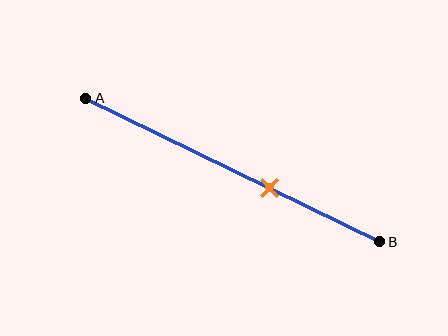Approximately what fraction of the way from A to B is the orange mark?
The orange mark is approximately 65% of the way from A to B.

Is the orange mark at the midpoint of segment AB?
No, the mark is at about 65% from A, not at the 50% midpoint.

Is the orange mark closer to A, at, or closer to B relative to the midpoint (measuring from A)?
The orange mark is closer to point B than the midpoint of segment AB.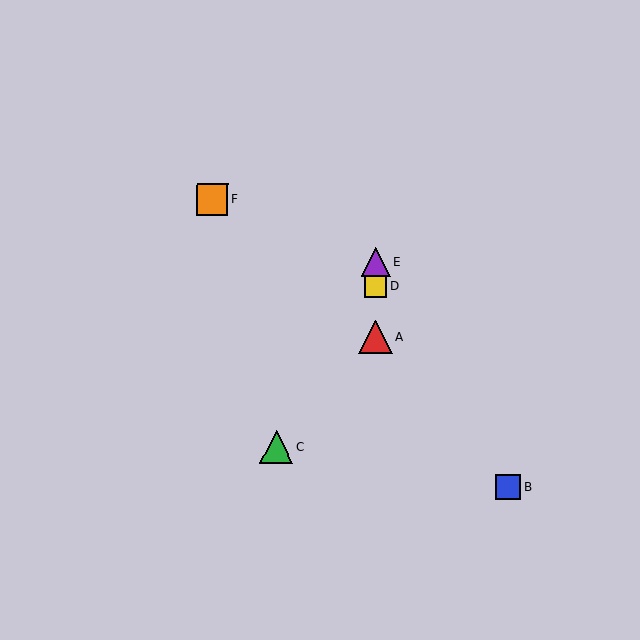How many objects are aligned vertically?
3 objects (A, D, E) are aligned vertically.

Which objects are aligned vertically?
Objects A, D, E are aligned vertically.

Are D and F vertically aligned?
No, D is at x≈376 and F is at x≈212.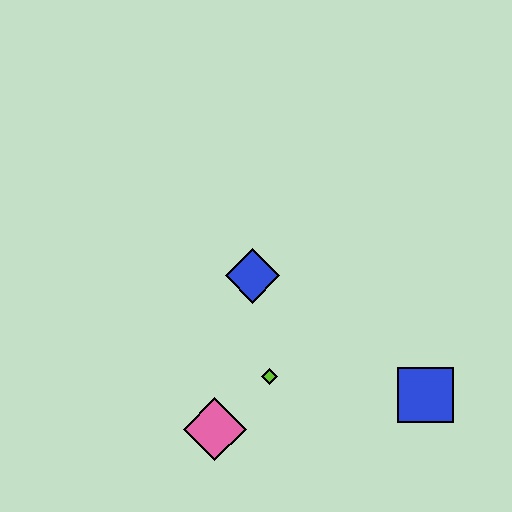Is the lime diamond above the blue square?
Yes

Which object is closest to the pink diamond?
The lime diamond is closest to the pink diamond.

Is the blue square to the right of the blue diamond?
Yes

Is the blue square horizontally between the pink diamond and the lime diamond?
No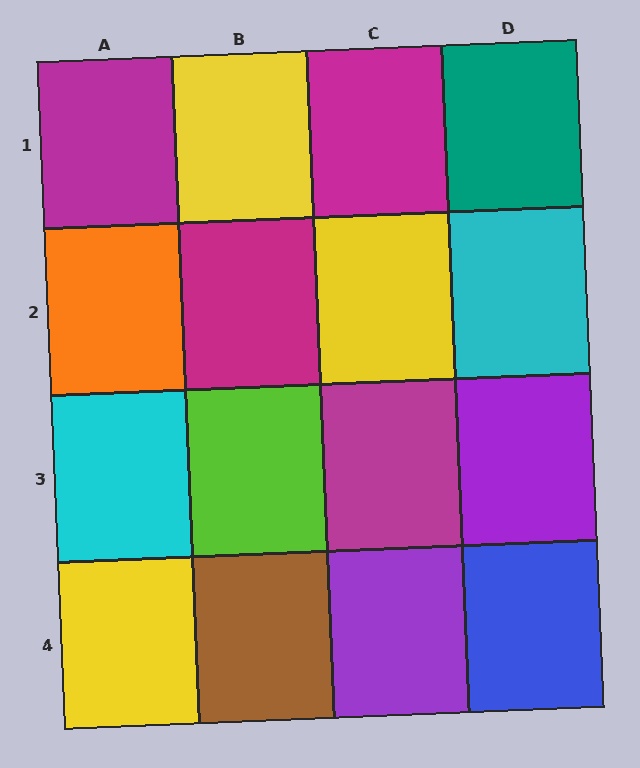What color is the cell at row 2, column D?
Cyan.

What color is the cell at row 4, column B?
Brown.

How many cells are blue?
1 cell is blue.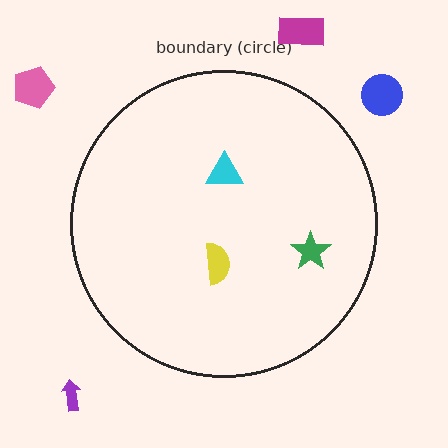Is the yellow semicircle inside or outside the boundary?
Inside.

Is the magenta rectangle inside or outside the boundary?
Outside.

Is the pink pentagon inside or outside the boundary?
Outside.